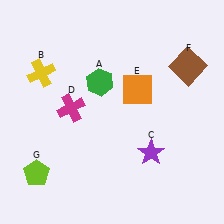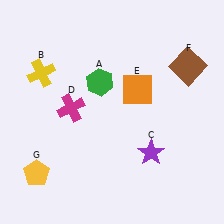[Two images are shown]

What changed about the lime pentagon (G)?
In Image 1, G is lime. In Image 2, it changed to yellow.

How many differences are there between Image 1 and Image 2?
There is 1 difference between the two images.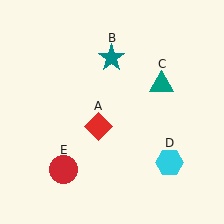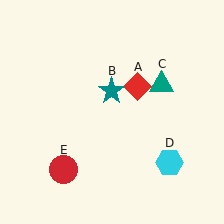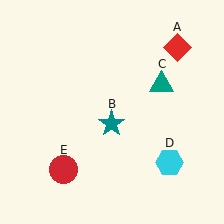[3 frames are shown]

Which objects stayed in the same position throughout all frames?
Teal triangle (object C) and cyan hexagon (object D) and red circle (object E) remained stationary.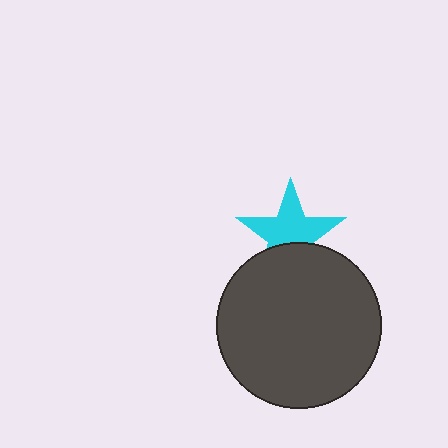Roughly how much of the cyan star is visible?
About half of it is visible (roughly 64%).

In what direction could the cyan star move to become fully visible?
The cyan star could move up. That would shift it out from behind the dark gray circle entirely.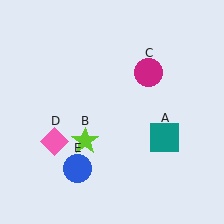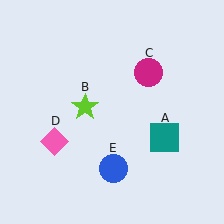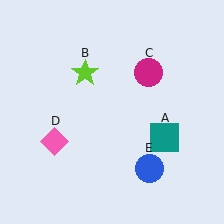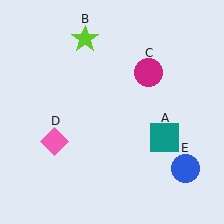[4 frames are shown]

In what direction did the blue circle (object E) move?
The blue circle (object E) moved right.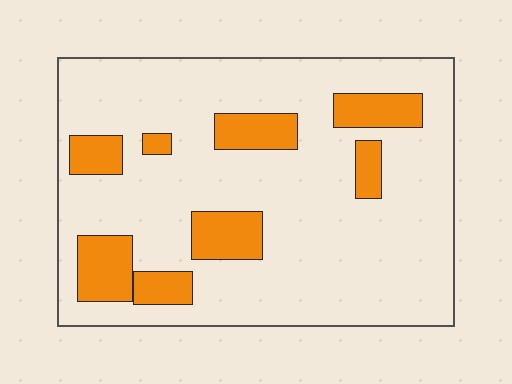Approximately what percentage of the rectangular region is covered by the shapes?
Approximately 20%.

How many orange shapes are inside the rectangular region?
8.